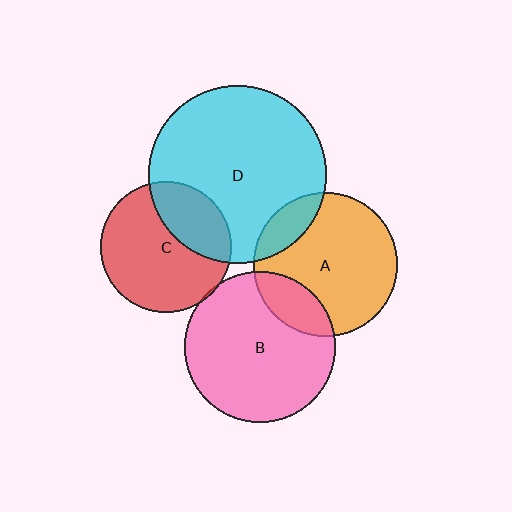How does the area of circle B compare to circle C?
Approximately 1.3 times.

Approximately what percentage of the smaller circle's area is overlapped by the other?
Approximately 30%.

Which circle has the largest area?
Circle D (cyan).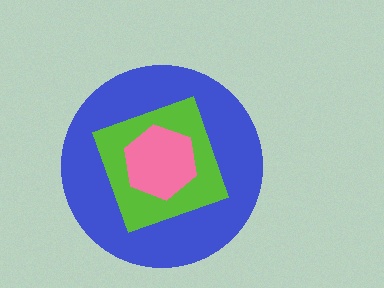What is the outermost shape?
The blue circle.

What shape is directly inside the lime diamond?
The pink hexagon.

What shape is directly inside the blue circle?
The lime diamond.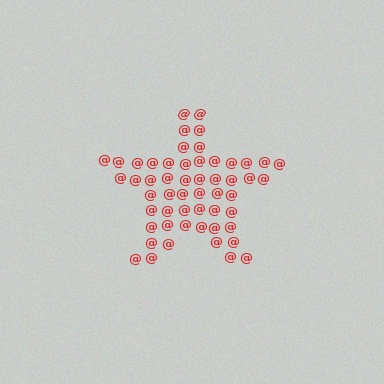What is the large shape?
The large shape is a star.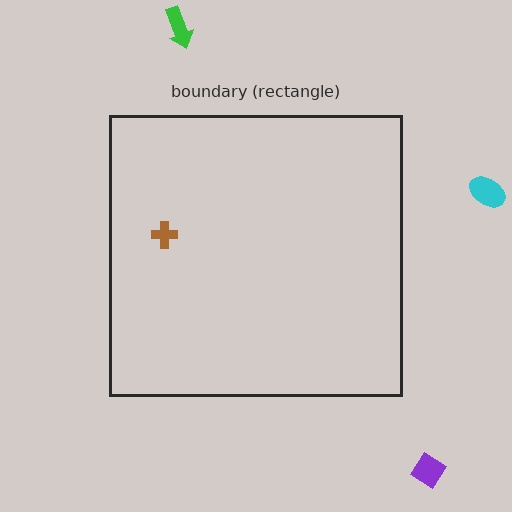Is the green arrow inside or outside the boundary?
Outside.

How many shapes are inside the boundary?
1 inside, 3 outside.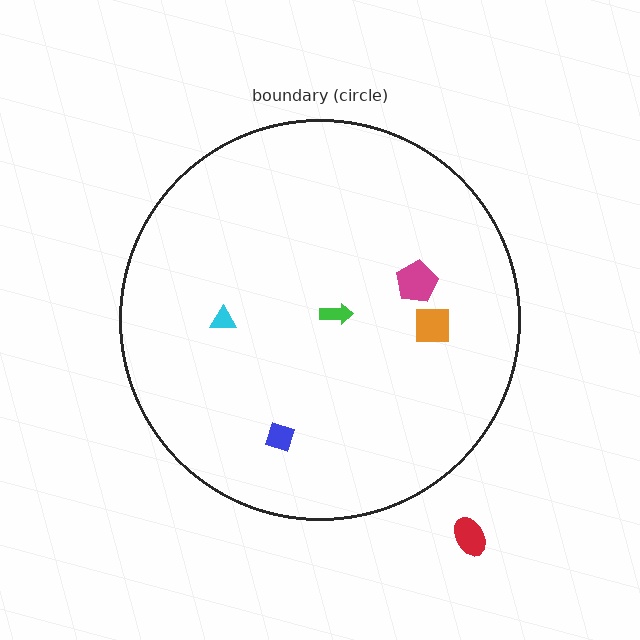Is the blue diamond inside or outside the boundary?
Inside.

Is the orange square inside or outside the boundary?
Inside.